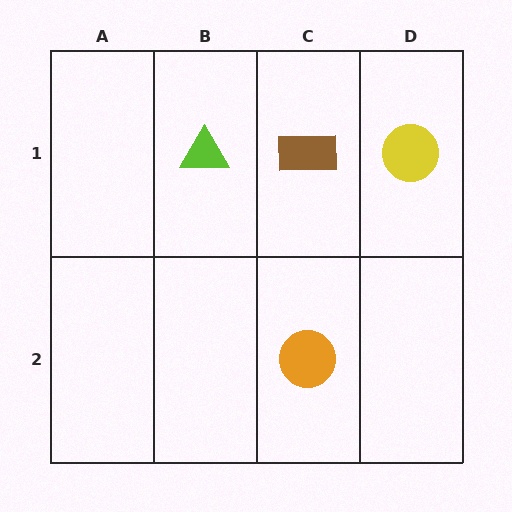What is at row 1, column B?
A lime triangle.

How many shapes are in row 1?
3 shapes.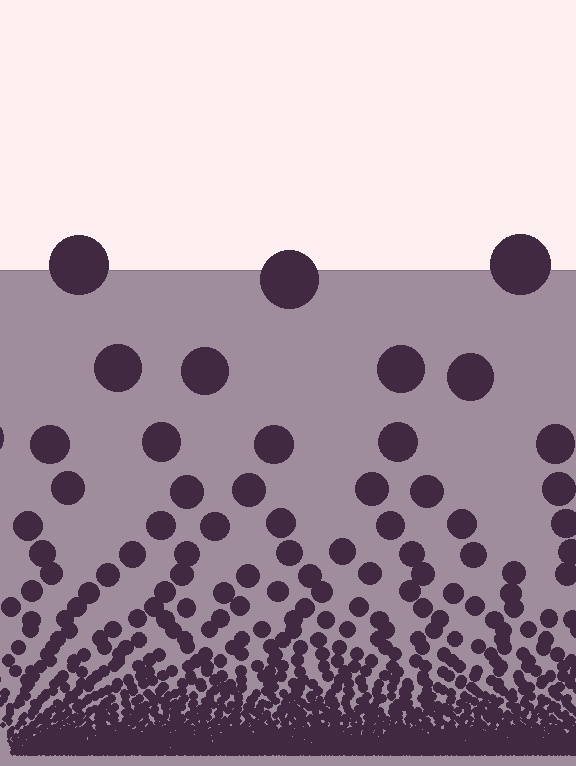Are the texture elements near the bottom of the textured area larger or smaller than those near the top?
Smaller. The gradient is inverted — elements near the bottom are smaller and denser.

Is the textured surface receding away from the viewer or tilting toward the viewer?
The surface appears to tilt toward the viewer. Texture elements get larger and sparser toward the top.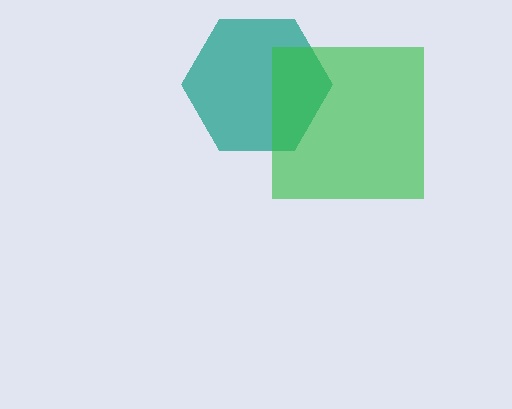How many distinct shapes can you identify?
There are 2 distinct shapes: a teal hexagon, a green square.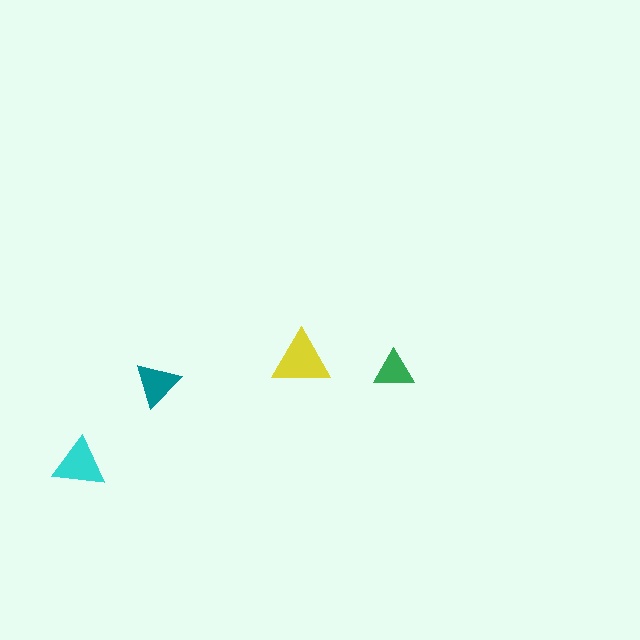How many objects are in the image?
There are 4 objects in the image.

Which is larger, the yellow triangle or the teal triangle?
The yellow one.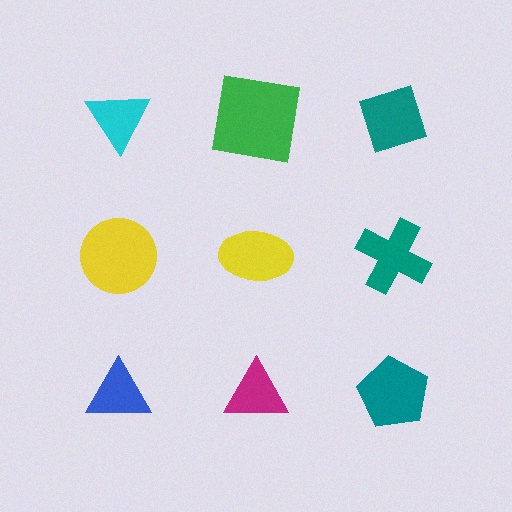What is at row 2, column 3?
A teal cross.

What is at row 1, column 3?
A teal diamond.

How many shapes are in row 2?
3 shapes.